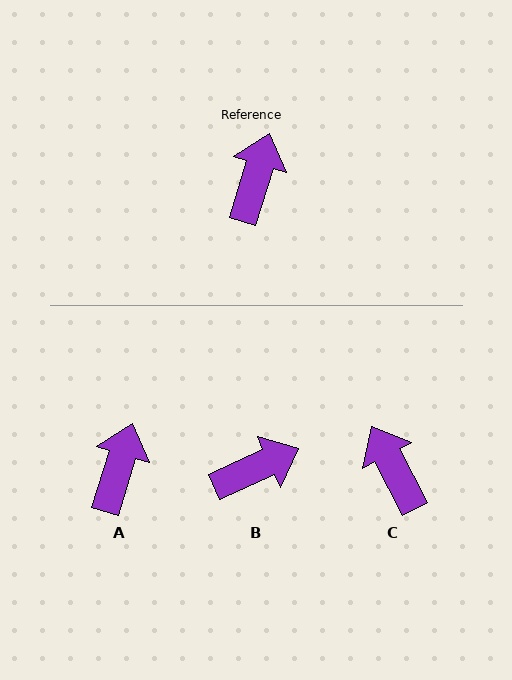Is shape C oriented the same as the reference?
No, it is off by about 44 degrees.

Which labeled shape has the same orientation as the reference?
A.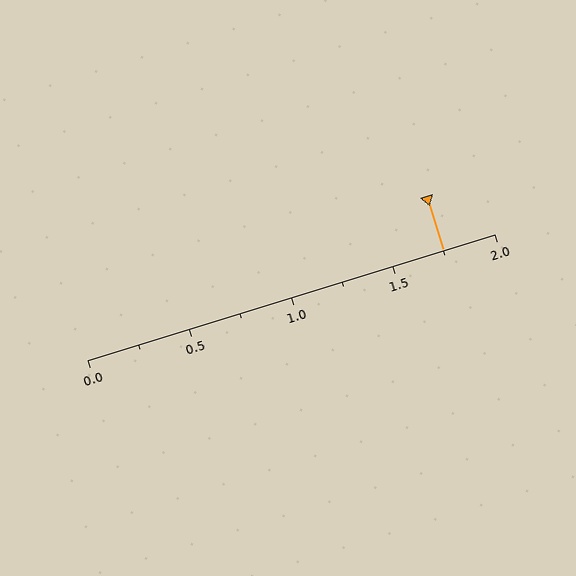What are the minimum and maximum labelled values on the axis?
The axis runs from 0.0 to 2.0.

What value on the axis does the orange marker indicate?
The marker indicates approximately 1.75.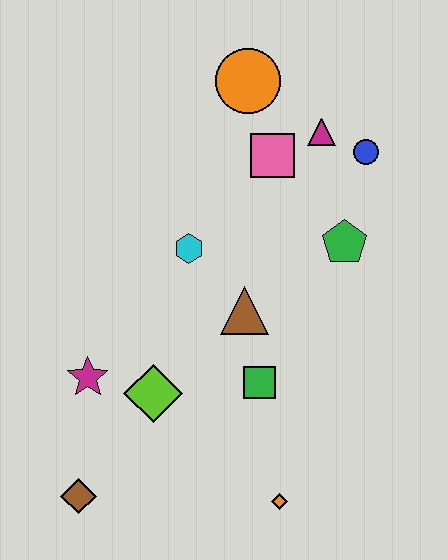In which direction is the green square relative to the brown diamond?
The green square is to the right of the brown diamond.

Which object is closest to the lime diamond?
The magenta star is closest to the lime diamond.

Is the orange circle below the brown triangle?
No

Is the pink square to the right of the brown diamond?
Yes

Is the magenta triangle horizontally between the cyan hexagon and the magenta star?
No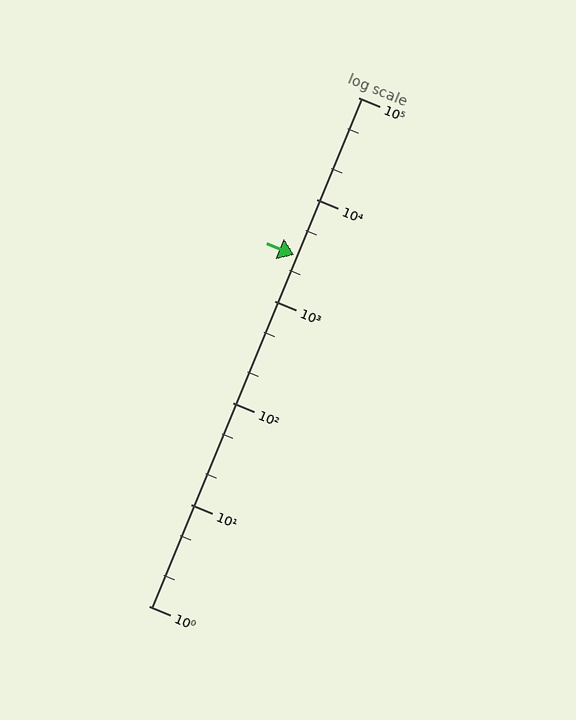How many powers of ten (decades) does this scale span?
The scale spans 5 decades, from 1 to 100000.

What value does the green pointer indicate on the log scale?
The pointer indicates approximately 2800.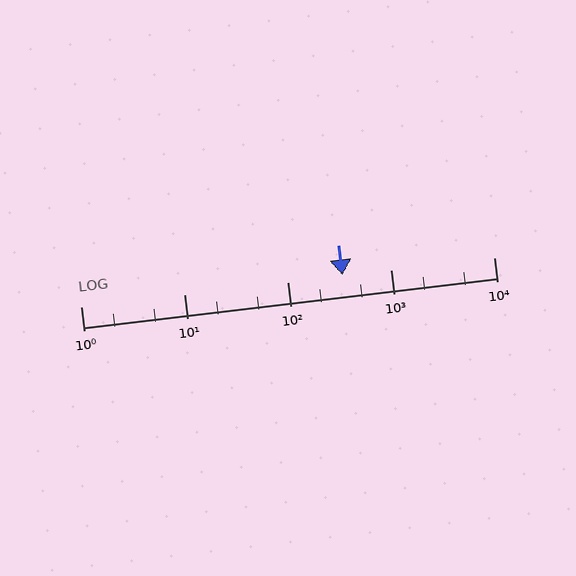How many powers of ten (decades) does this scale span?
The scale spans 4 decades, from 1 to 10000.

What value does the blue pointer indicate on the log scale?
The pointer indicates approximately 340.